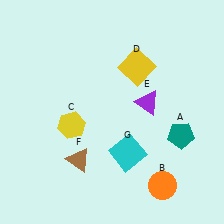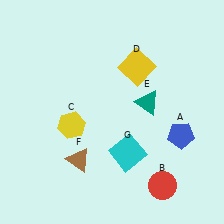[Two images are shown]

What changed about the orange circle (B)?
In Image 1, B is orange. In Image 2, it changed to red.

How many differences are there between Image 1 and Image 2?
There are 3 differences between the two images.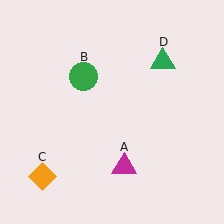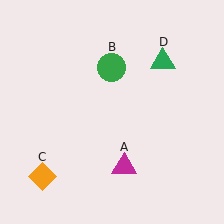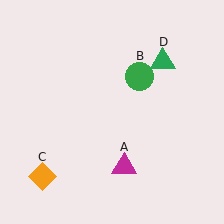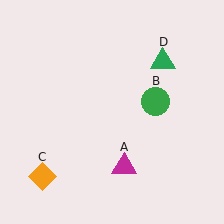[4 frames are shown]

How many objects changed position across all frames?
1 object changed position: green circle (object B).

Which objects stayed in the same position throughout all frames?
Magenta triangle (object A) and orange diamond (object C) and green triangle (object D) remained stationary.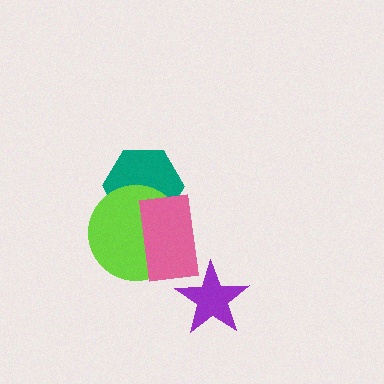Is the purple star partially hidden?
No, no other shape covers it.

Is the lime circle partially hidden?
Yes, it is partially covered by another shape.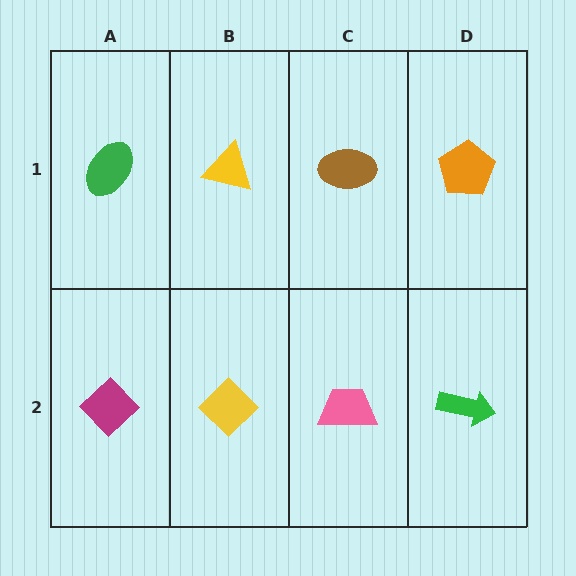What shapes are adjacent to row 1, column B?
A yellow diamond (row 2, column B), a green ellipse (row 1, column A), a brown ellipse (row 1, column C).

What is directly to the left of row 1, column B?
A green ellipse.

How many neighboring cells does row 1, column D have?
2.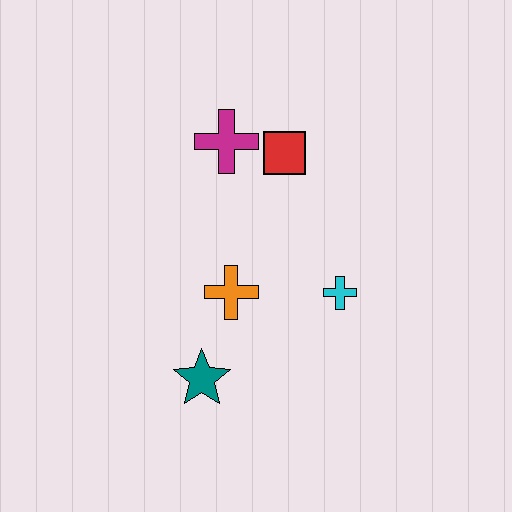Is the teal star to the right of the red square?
No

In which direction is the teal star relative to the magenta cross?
The teal star is below the magenta cross.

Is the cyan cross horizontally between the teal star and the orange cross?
No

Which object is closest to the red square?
The magenta cross is closest to the red square.